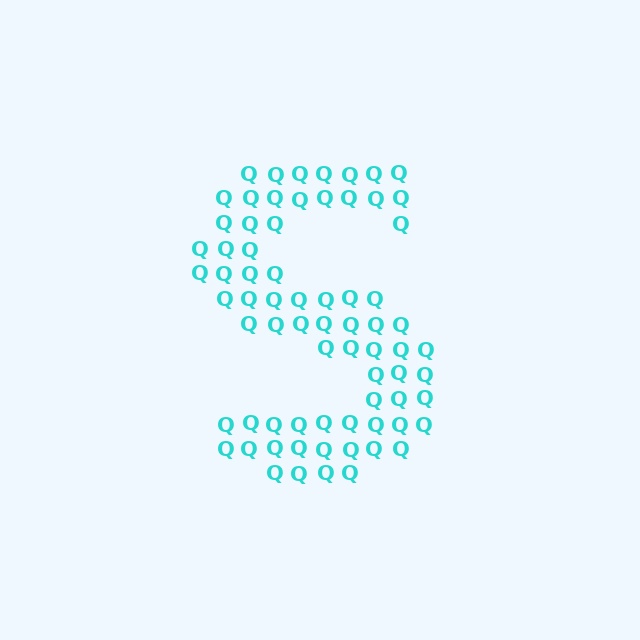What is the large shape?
The large shape is the letter S.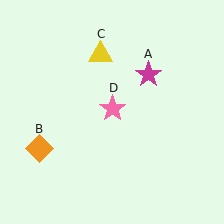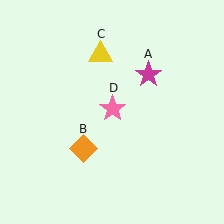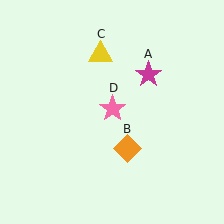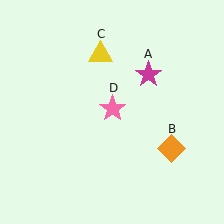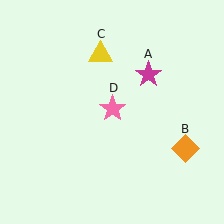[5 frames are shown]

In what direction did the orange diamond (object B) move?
The orange diamond (object B) moved right.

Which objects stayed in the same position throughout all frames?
Magenta star (object A) and yellow triangle (object C) and pink star (object D) remained stationary.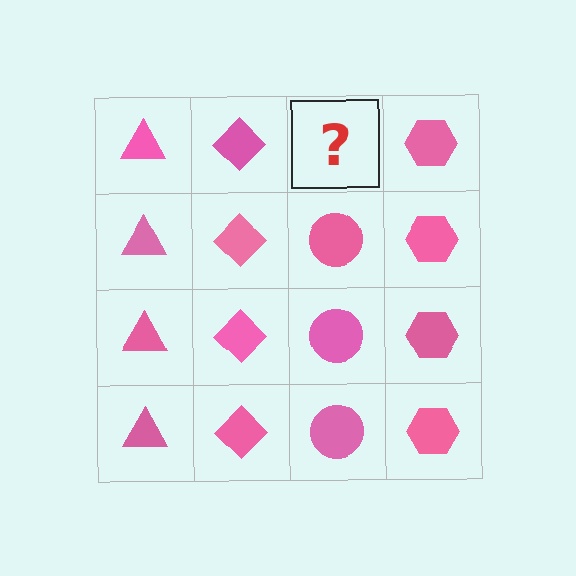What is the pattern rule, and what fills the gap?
The rule is that each column has a consistent shape. The gap should be filled with a pink circle.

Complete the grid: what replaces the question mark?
The question mark should be replaced with a pink circle.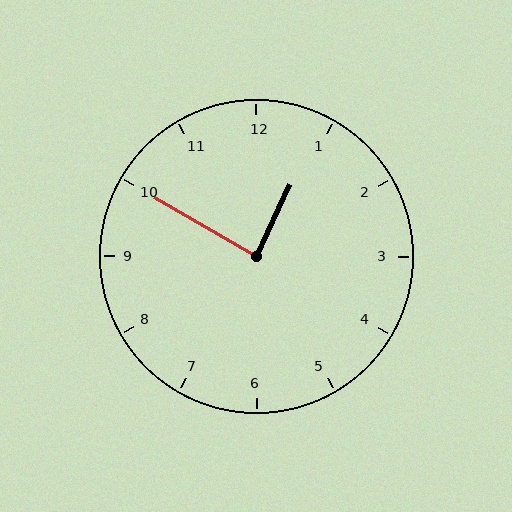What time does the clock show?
12:50.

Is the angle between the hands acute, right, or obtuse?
It is right.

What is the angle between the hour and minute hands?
Approximately 85 degrees.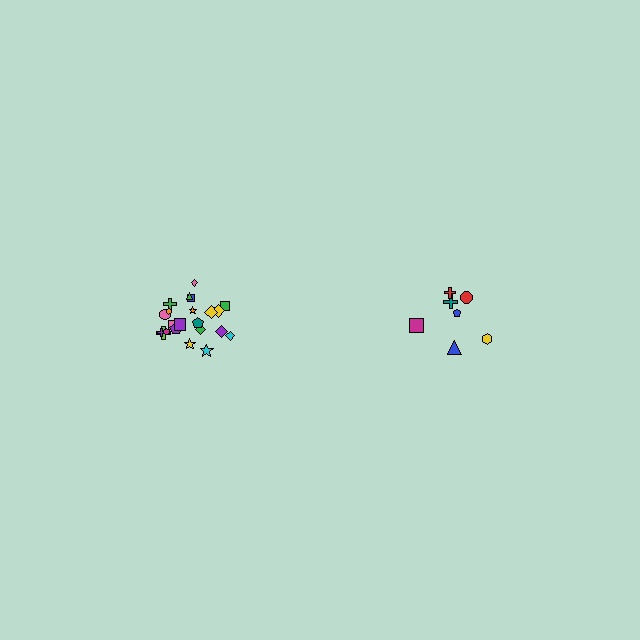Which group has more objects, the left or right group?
The left group.